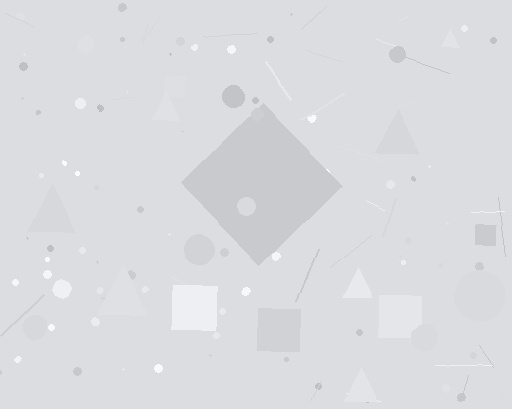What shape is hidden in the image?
A diamond is hidden in the image.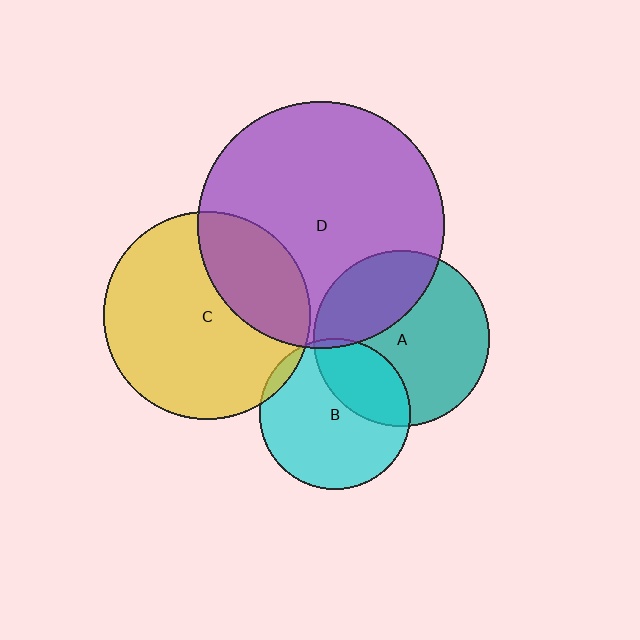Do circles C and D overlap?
Yes.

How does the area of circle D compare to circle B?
Approximately 2.7 times.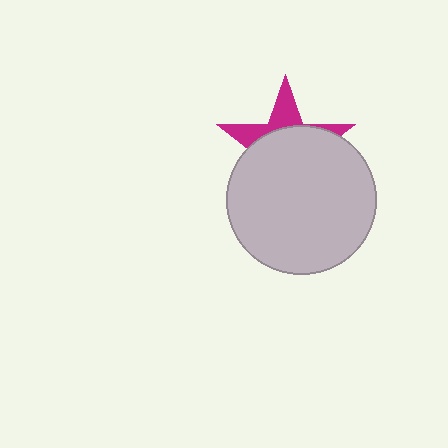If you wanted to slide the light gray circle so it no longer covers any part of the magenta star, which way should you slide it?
Slide it down — that is the most direct way to separate the two shapes.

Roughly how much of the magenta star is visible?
A small part of it is visible (roughly 32%).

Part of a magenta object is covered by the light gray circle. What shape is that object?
It is a star.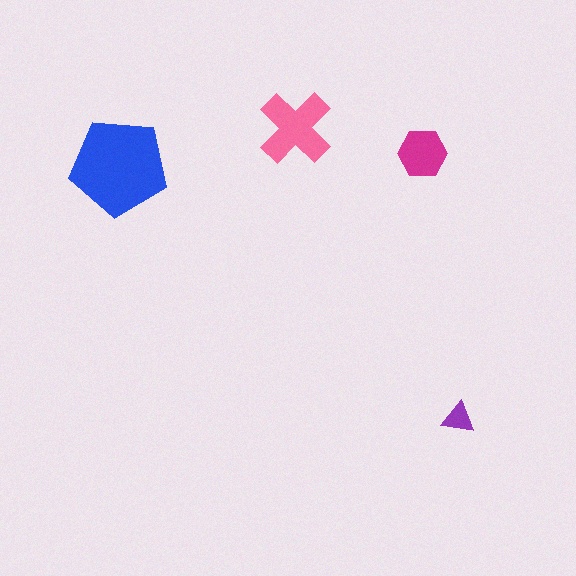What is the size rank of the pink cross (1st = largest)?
2nd.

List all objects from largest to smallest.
The blue pentagon, the pink cross, the magenta hexagon, the purple triangle.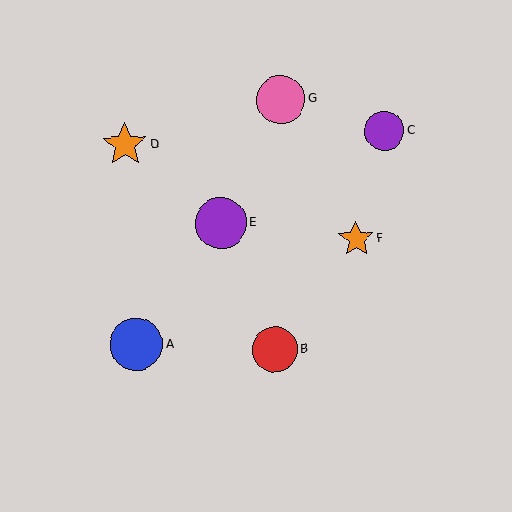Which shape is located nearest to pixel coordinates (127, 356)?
The blue circle (labeled A) at (137, 345) is nearest to that location.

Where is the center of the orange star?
The center of the orange star is at (125, 145).